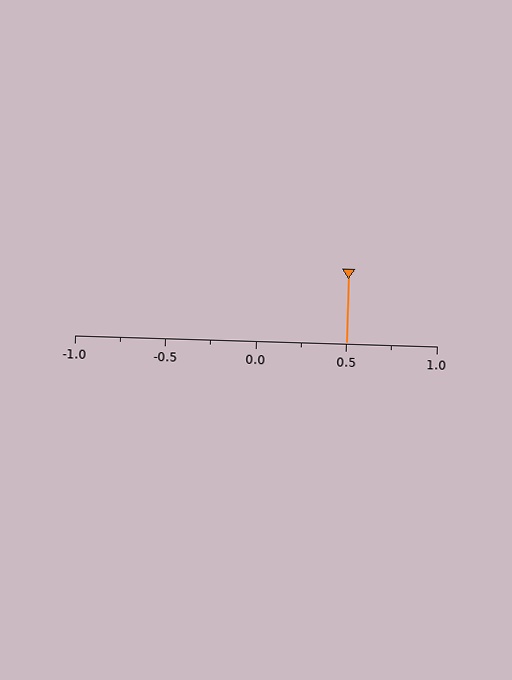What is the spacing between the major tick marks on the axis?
The major ticks are spaced 0.5 apart.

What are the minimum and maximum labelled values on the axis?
The axis runs from -1.0 to 1.0.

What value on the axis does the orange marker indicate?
The marker indicates approximately 0.5.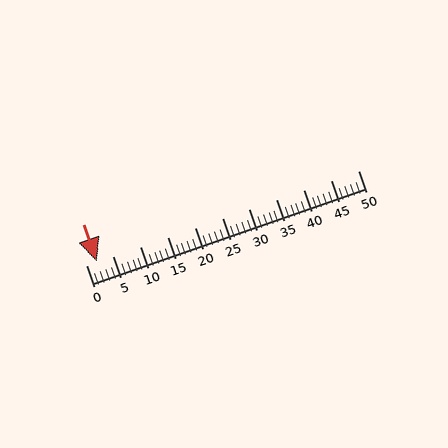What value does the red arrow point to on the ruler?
The red arrow points to approximately 2.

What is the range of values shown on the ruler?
The ruler shows values from 0 to 50.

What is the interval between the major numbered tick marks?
The major tick marks are spaced 5 units apart.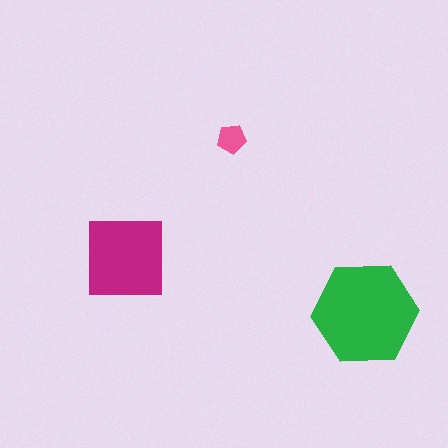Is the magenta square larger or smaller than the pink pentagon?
Larger.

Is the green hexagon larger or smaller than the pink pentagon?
Larger.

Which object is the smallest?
The pink pentagon.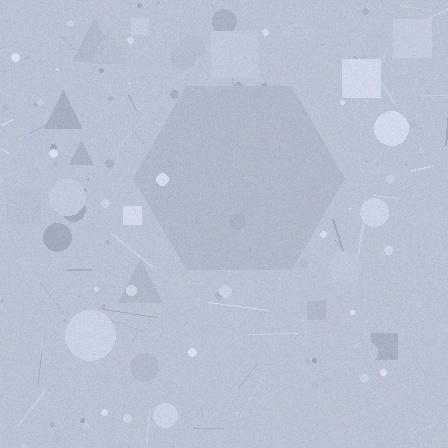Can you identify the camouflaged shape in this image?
The camouflaged shape is a hexagon.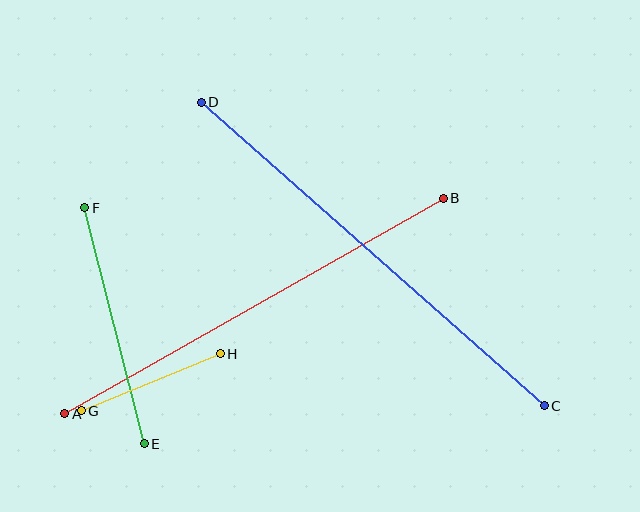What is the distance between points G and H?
The distance is approximately 150 pixels.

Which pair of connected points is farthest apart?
Points C and D are farthest apart.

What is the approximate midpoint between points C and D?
The midpoint is at approximately (373, 254) pixels.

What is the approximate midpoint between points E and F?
The midpoint is at approximately (114, 326) pixels.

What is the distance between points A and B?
The distance is approximately 435 pixels.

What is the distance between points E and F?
The distance is approximately 243 pixels.